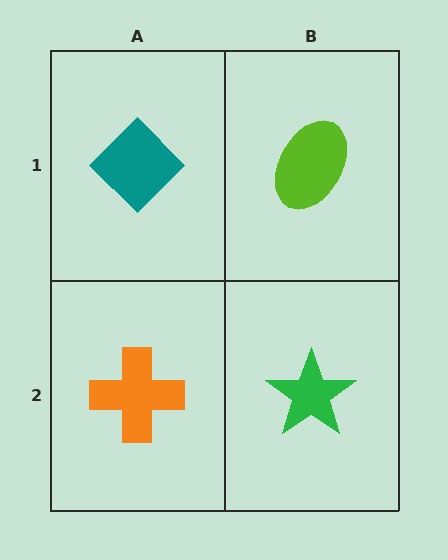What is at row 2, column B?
A green star.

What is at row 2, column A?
An orange cross.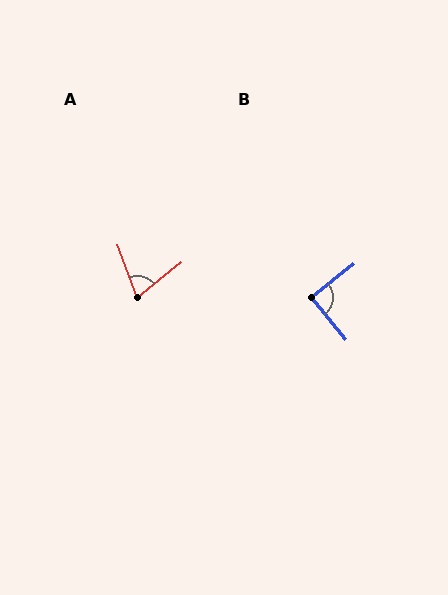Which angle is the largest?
B, at approximately 90 degrees.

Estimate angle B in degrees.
Approximately 90 degrees.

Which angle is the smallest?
A, at approximately 72 degrees.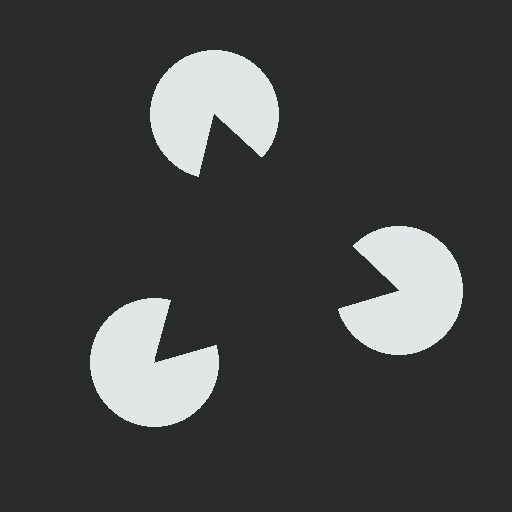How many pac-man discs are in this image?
There are 3 — one at each vertex of the illusory triangle.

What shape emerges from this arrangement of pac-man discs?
An illusory triangle — its edges are inferred from the aligned wedge cuts in the pac-man discs, not physically drawn.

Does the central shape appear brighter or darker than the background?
It typically appears slightly darker than the background, even though no actual brightness change is drawn.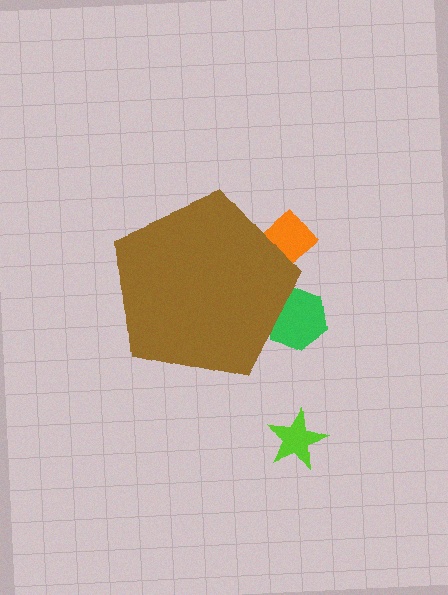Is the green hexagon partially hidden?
Yes, the green hexagon is partially hidden behind the brown pentagon.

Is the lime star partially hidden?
No, the lime star is fully visible.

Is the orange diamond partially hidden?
Yes, the orange diamond is partially hidden behind the brown pentagon.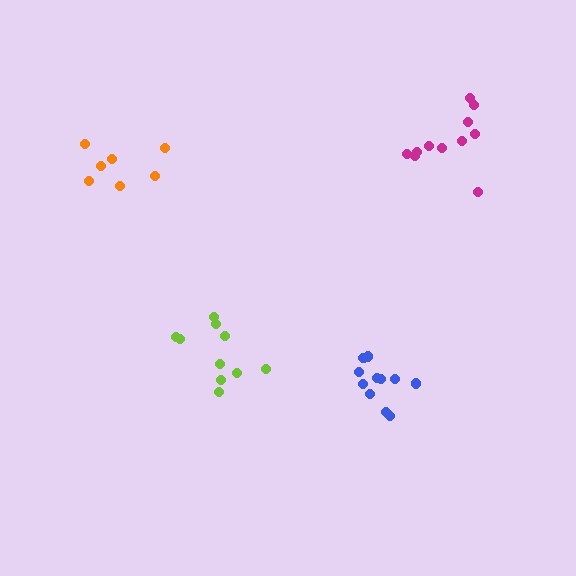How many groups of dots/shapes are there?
There are 4 groups.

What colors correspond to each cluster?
The clusters are colored: blue, lime, orange, magenta.